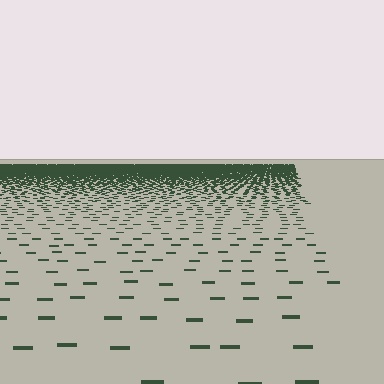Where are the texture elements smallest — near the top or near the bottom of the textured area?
Near the top.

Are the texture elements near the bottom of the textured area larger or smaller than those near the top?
Larger. Near the bottom, elements are closer to the viewer and appear at a bigger on-screen size.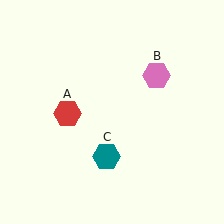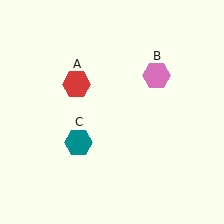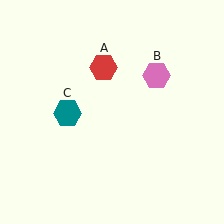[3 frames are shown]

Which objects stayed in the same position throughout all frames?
Pink hexagon (object B) remained stationary.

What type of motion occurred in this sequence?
The red hexagon (object A), teal hexagon (object C) rotated clockwise around the center of the scene.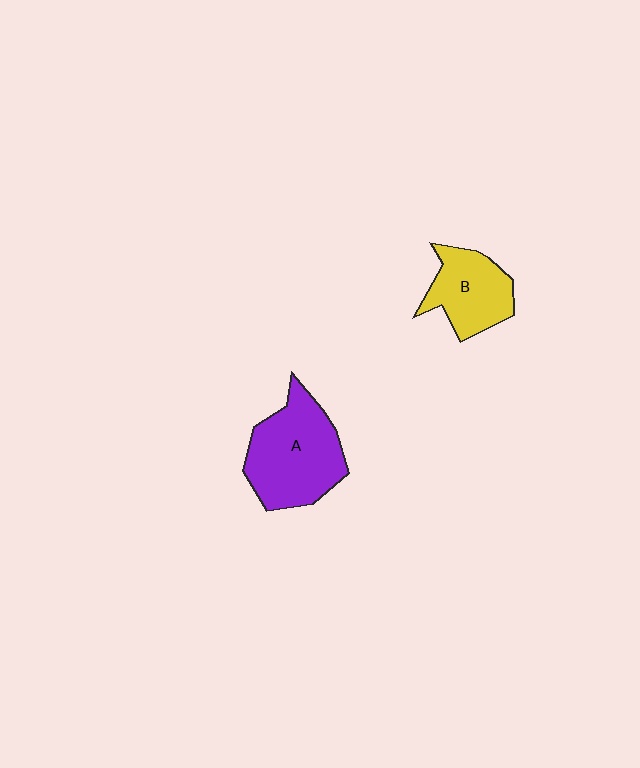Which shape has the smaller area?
Shape B (yellow).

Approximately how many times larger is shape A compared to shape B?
Approximately 1.5 times.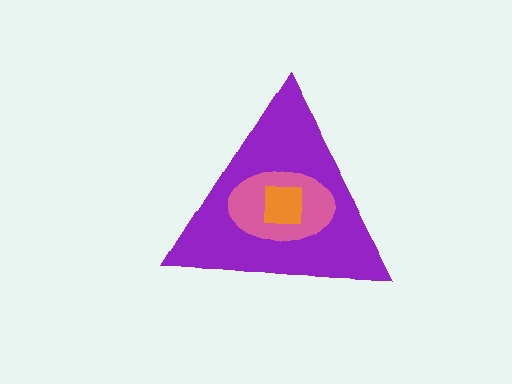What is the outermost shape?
The purple triangle.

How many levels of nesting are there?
3.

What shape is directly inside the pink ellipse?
The orange square.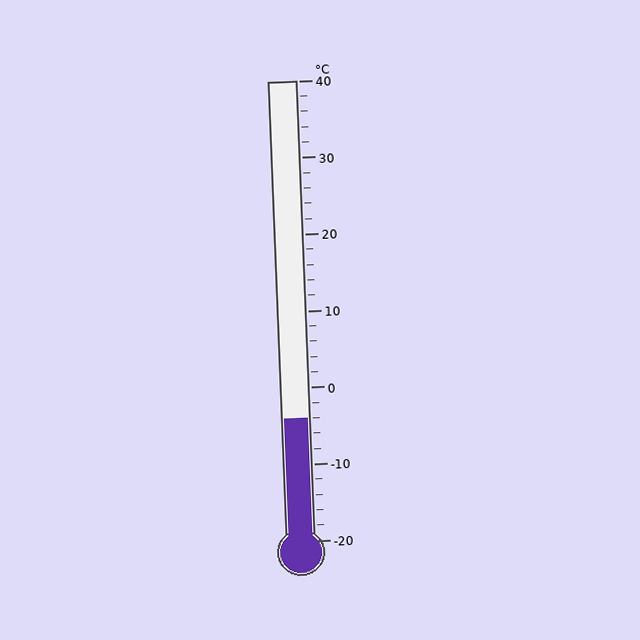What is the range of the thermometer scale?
The thermometer scale ranges from -20°C to 40°C.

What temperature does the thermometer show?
The thermometer shows approximately -4°C.